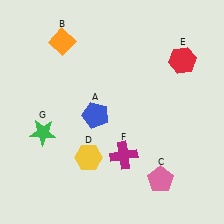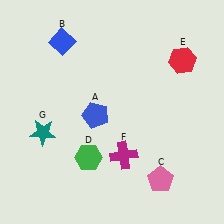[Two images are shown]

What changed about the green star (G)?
In Image 1, G is green. In Image 2, it changed to teal.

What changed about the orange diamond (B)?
In Image 1, B is orange. In Image 2, it changed to blue.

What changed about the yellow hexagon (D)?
In Image 1, D is yellow. In Image 2, it changed to green.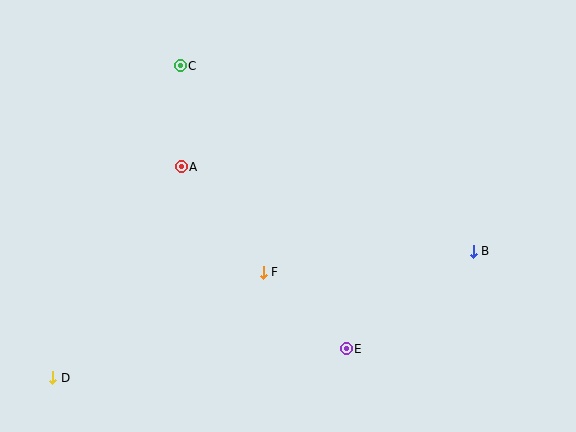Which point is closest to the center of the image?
Point F at (263, 272) is closest to the center.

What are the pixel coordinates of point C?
Point C is at (180, 66).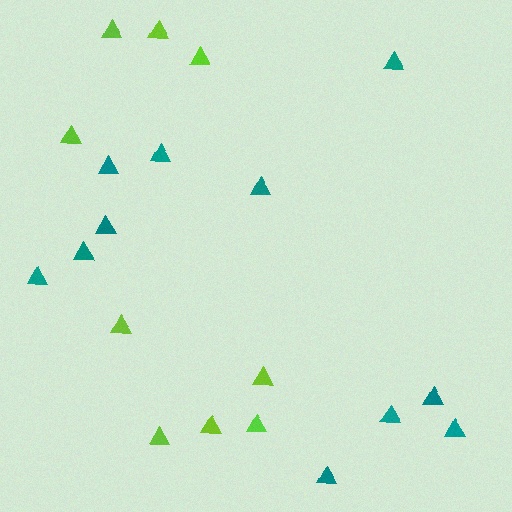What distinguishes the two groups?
There are 2 groups: one group of teal triangles (11) and one group of lime triangles (9).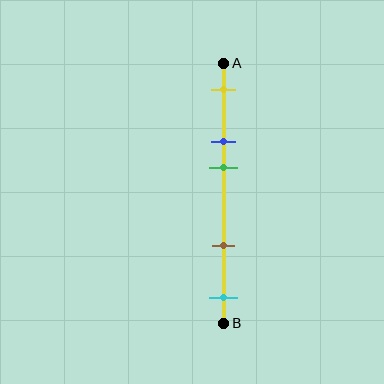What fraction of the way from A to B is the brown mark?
The brown mark is approximately 70% (0.7) of the way from A to B.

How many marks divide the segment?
There are 5 marks dividing the segment.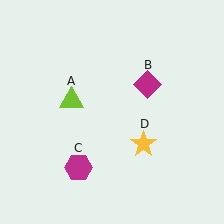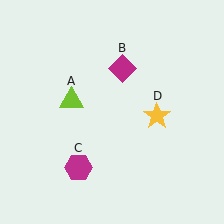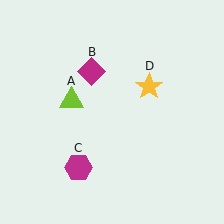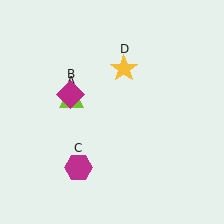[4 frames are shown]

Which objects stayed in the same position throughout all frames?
Lime triangle (object A) and magenta hexagon (object C) remained stationary.